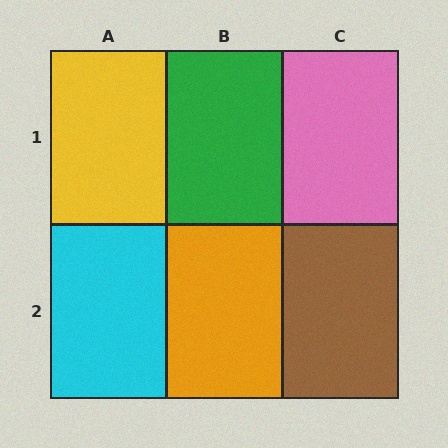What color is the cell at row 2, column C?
Brown.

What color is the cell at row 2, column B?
Orange.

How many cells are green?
1 cell is green.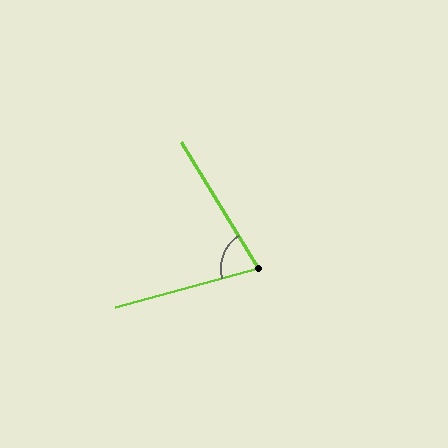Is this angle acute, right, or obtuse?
It is acute.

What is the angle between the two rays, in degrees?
Approximately 74 degrees.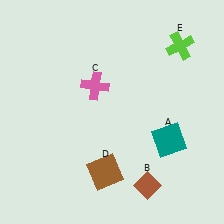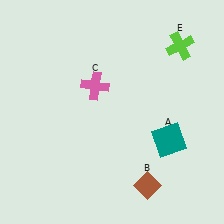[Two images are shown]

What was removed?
The brown square (D) was removed in Image 2.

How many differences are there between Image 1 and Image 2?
There is 1 difference between the two images.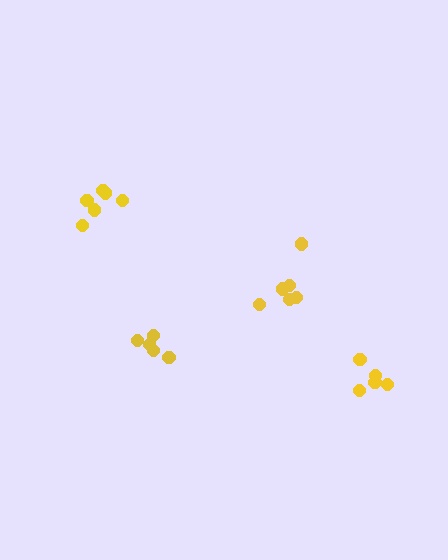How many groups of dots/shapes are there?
There are 4 groups.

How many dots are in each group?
Group 1: 6 dots, Group 2: 6 dots, Group 3: 5 dots, Group 4: 5 dots (22 total).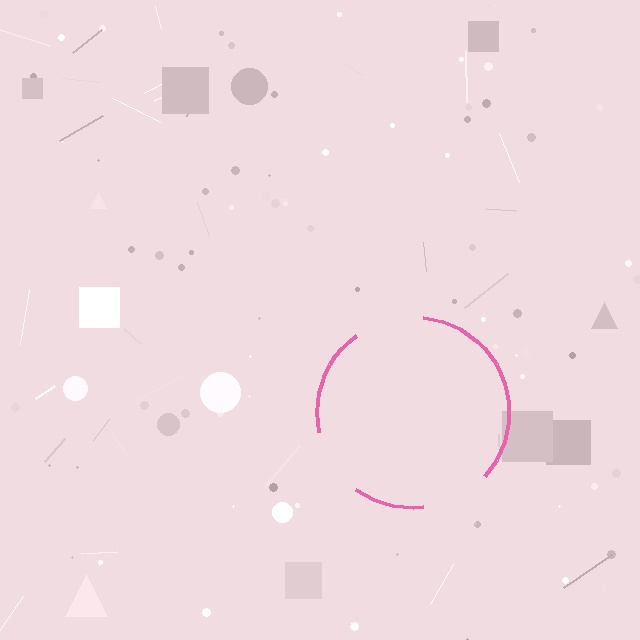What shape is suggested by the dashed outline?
The dashed outline suggests a circle.